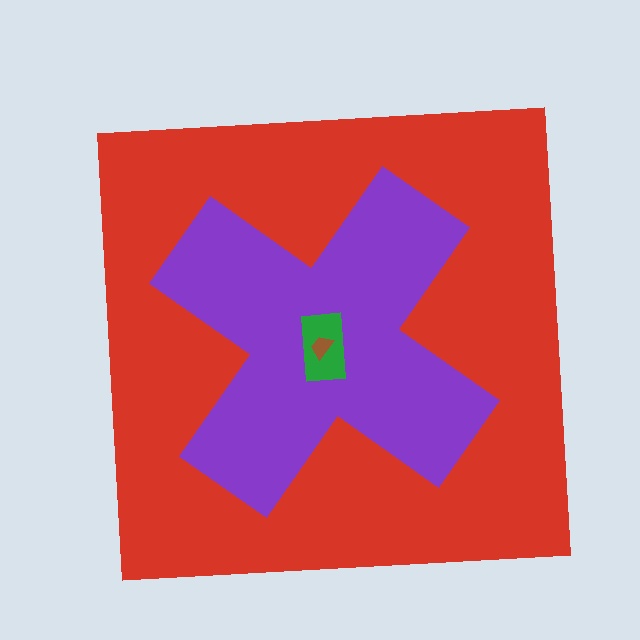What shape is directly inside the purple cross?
The green rectangle.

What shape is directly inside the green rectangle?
The brown trapezoid.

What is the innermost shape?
The brown trapezoid.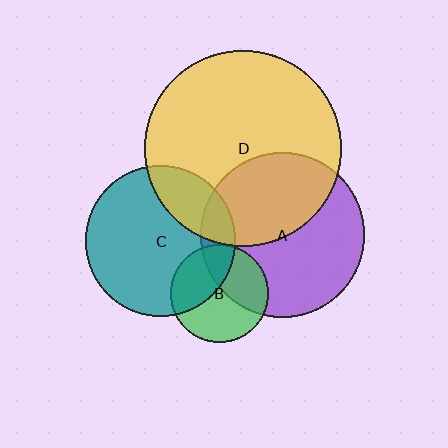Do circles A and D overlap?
Yes.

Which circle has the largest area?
Circle D (yellow).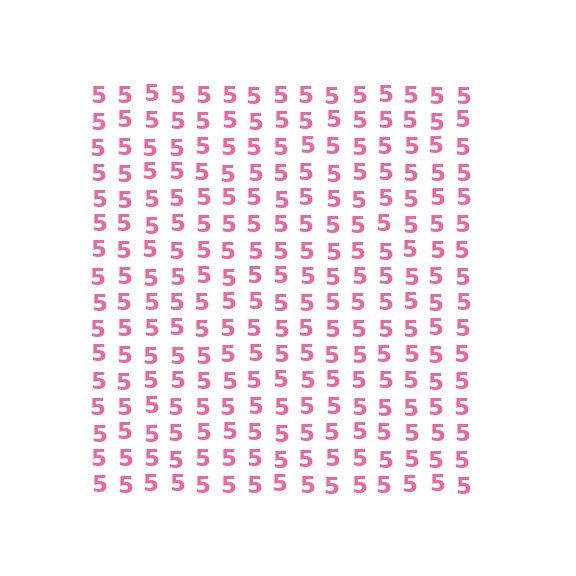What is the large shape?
The large shape is a square.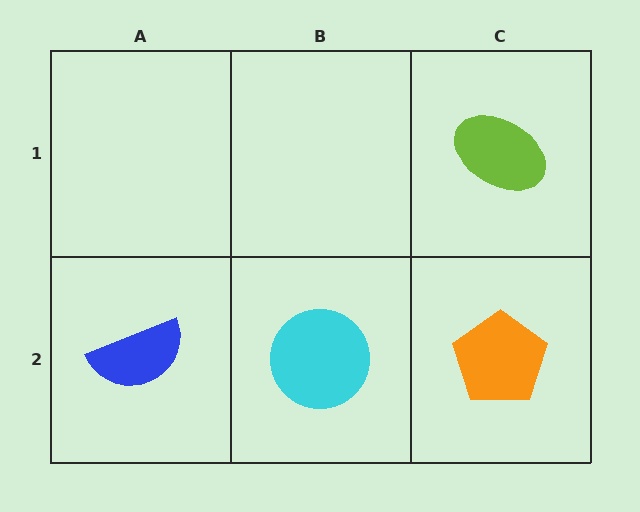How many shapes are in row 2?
3 shapes.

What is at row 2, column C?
An orange pentagon.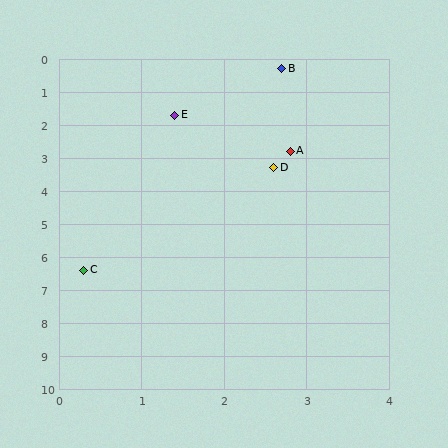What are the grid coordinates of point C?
Point C is at approximately (0.3, 6.4).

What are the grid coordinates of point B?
Point B is at approximately (2.7, 0.3).